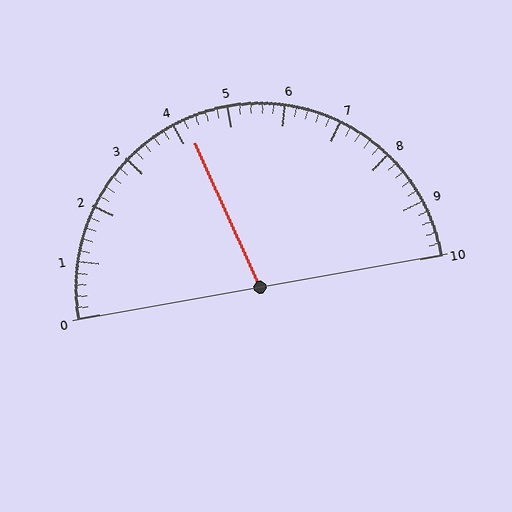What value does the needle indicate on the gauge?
The needle indicates approximately 4.2.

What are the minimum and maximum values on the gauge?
The gauge ranges from 0 to 10.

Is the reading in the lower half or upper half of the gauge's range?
The reading is in the lower half of the range (0 to 10).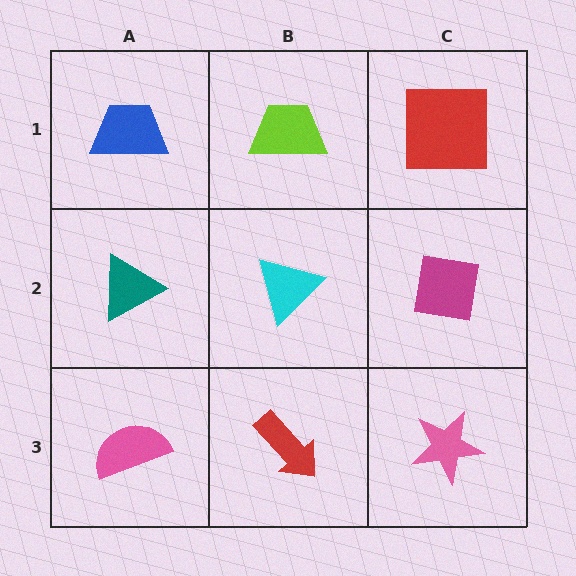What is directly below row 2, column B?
A red arrow.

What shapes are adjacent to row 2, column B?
A lime trapezoid (row 1, column B), a red arrow (row 3, column B), a teal triangle (row 2, column A), a magenta square (row 2, column C).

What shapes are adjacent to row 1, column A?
A teal triangle (row 2, column A), a lime trapezoid (row 1, column B).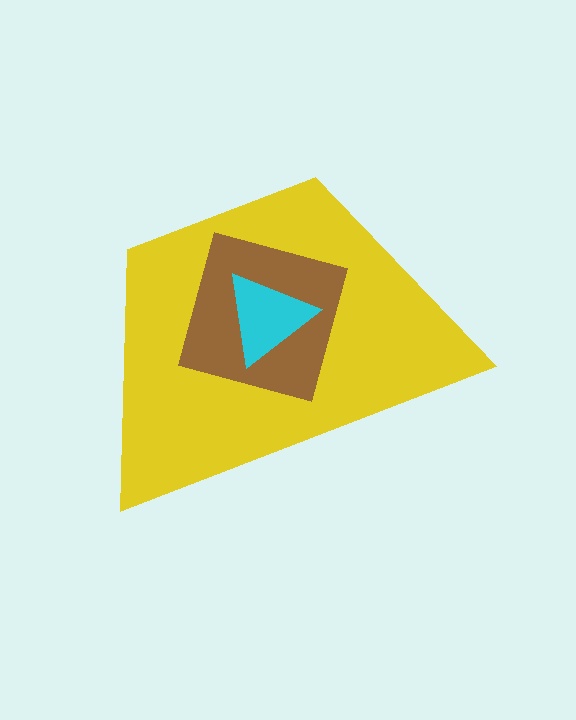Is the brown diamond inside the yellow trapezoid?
Yes.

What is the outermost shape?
The yellow trapezoid.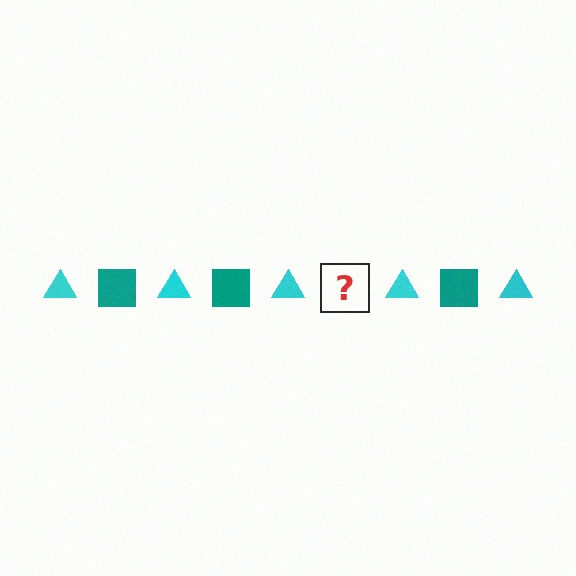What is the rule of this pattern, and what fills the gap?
The rule is that the pattern alternates between cyan triangle and teal square. The gap should be filled with a teal square.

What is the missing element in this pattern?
The missing element is a teal square.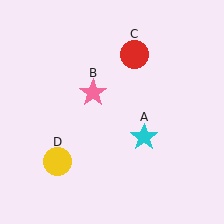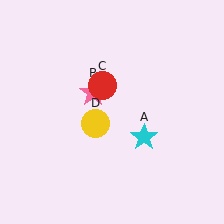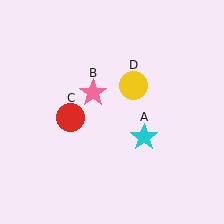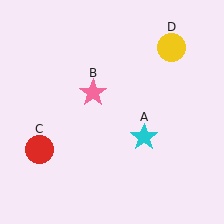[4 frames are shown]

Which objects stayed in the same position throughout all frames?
Cyan star (object A) and pink star (object B) remained stationary.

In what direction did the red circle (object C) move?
The red circle (object C) moved down and to the left.